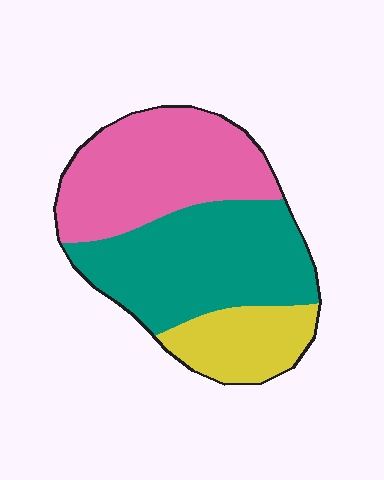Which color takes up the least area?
Yellow, at roughly 20%.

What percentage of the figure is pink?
Pink takes up between a quarter and a half of the figure.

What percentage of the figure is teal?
Teal takes up about two fifths (2/5) of the figure.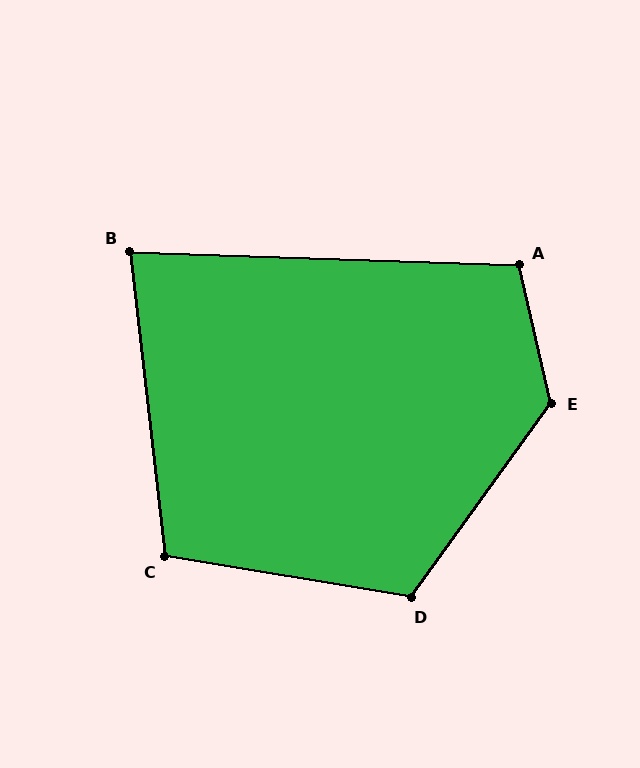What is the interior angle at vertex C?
Approximately 106 degrees (obtuse).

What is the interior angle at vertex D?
Approximately 116 degrees (obtuse).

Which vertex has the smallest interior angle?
B, at approximately 81 degrees.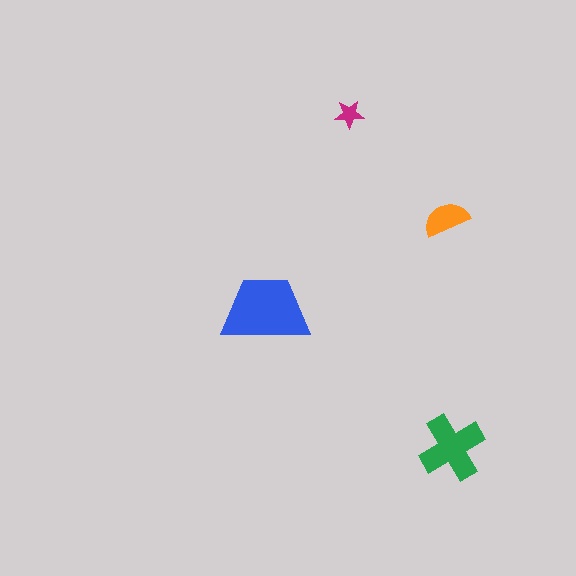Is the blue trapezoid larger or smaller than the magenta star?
Larger.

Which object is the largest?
The blue trapezoid.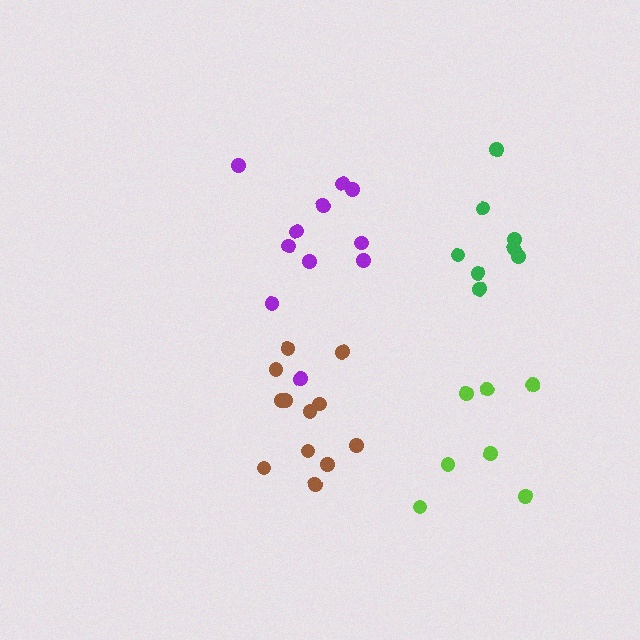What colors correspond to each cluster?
The clusters are colored: brown, green, purple, lime.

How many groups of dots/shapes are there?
There are 4 groups.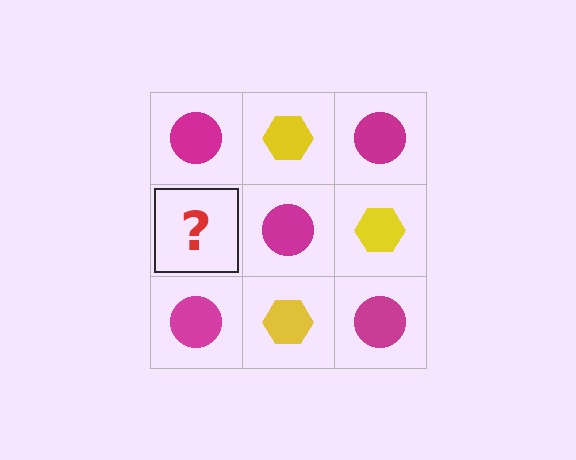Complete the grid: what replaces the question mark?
The question mark should be replaced with a yellow hexagon.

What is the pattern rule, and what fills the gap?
The rule is that it alternates magenta circle and yellow hexagon in a checkerboard pattern. The gap should be filled with a yellow hexagon.